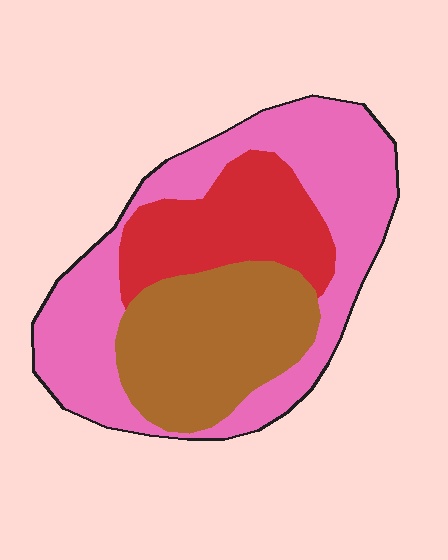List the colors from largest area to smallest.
From largest to smallest: pink, brown, red.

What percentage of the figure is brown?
Brown covers roughly 30% of the figure.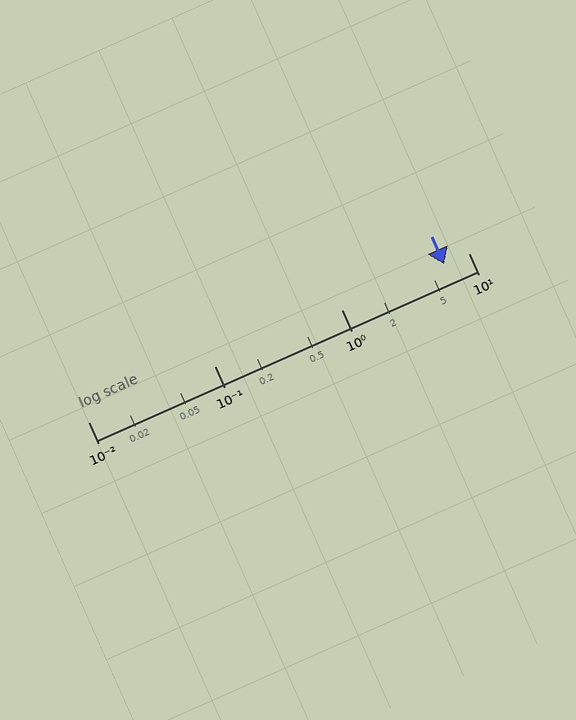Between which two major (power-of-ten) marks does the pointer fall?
The pointer is between 1 and 10.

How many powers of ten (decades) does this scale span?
The scale spans 3 decades, from 0.01 to 10.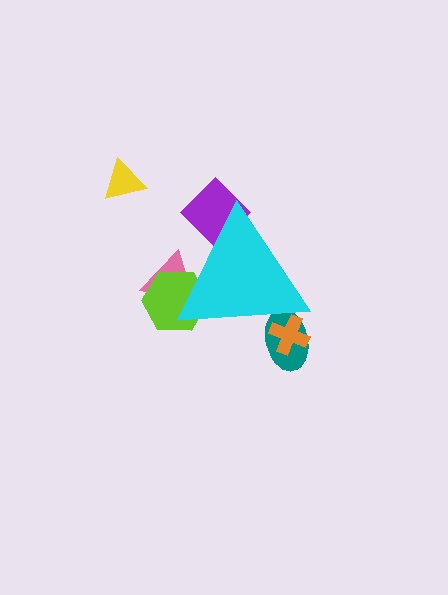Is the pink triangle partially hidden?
Yes, the pink triangle is partially hidden behind the cyan triangle.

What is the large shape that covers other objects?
A cyan triangle.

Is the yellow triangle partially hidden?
No, the yellow triangle is fully visible.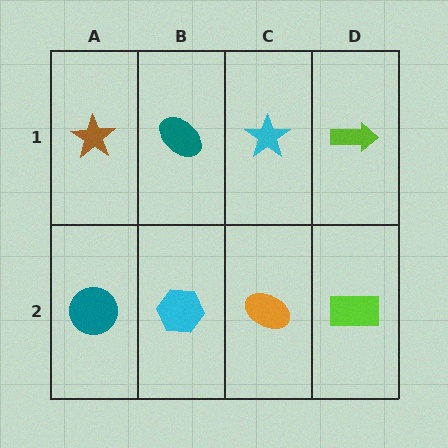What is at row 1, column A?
A brown star.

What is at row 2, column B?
A cyan hexagon.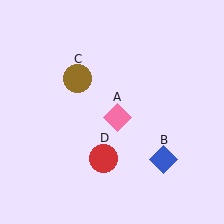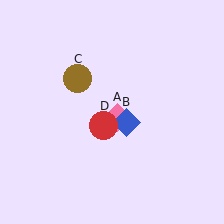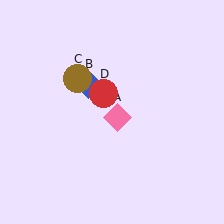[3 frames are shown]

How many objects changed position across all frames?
2 objects changed position: blue diamond (object B), red circle (object D).